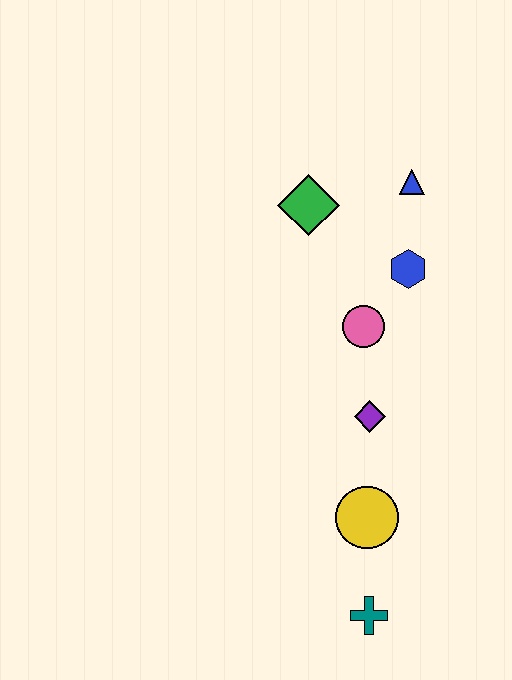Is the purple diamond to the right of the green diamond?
Yes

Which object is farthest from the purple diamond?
The blue triangle is farthest from the purple diamond.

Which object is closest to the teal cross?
The yellow circle is closest to the teal cross.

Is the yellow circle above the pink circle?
No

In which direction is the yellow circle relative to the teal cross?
The yellow circle is above the teal cross.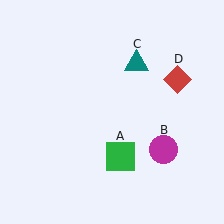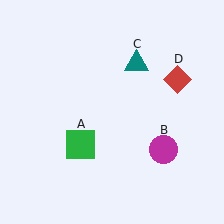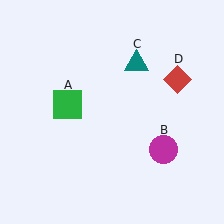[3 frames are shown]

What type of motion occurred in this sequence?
The green square (object A) rotated clockwise around the center of the scene.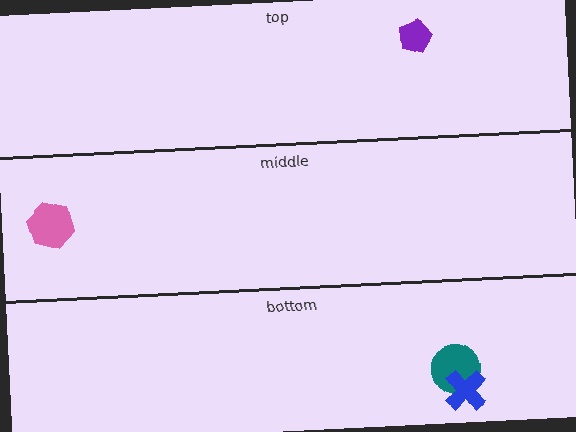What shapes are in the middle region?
The pink hexagon.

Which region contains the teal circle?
The bottom region.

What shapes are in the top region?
The purple pentagon.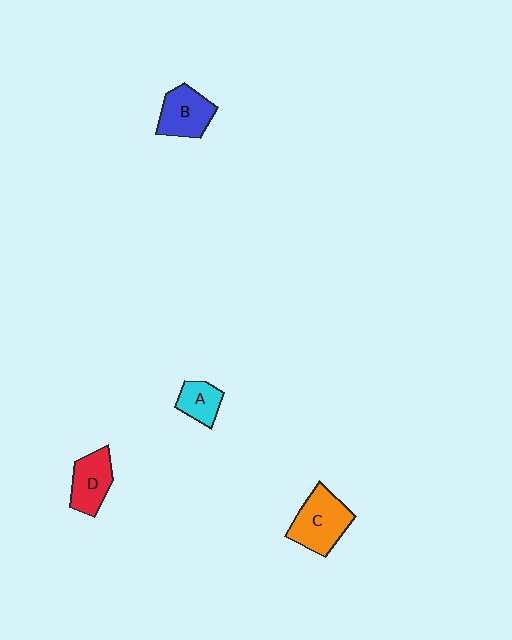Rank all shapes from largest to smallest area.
From largest to smallest: C (orange), B (blue), D (red), A (cyan).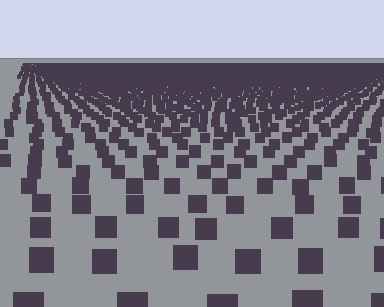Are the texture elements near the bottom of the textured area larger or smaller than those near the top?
Larger. Near the bottom, elements are closer to the viewer and appear at a bigger on-screen size.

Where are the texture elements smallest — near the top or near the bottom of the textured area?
Near the top.